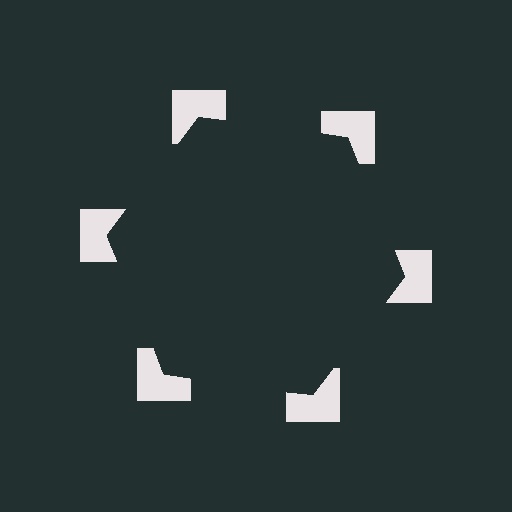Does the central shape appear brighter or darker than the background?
It typically appears slightly darker than the background, even though no actual brightness change is drawn.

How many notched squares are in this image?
There are 6 — one at each vertex of the illusory hexagon.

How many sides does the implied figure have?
6 sides.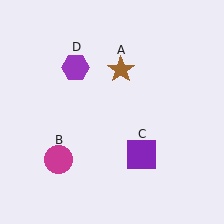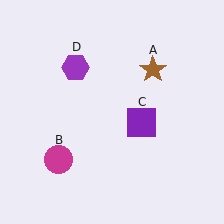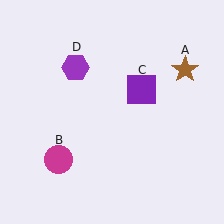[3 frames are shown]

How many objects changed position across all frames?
2 objects changed position: brown star (object A), purple square (object C).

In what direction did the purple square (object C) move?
The purple square (object C) moved up.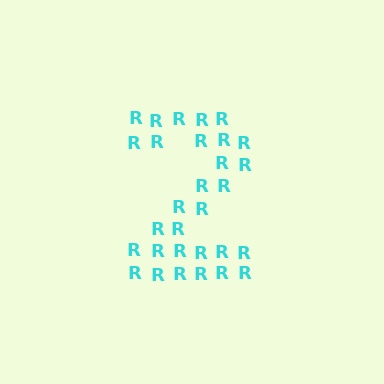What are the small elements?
The small elements are letter R's.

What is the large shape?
The large shape is the digit 2.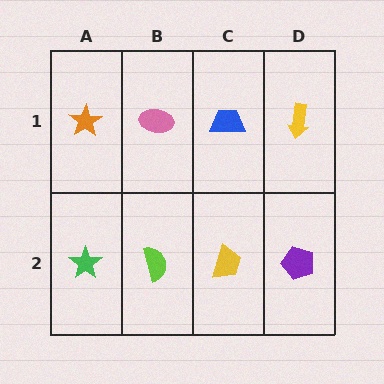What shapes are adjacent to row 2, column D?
A yellow arrow (row 1, column D), a yellow trapezoid (row 2, column C).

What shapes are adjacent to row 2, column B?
A pink ellipse (row 1, column B), a green star (row 2, column A), a yellow trapezoid (row 2, column C).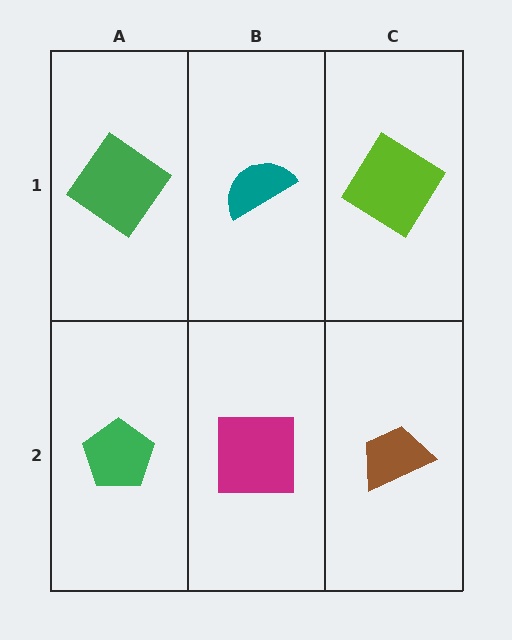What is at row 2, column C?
A brown trapezoid.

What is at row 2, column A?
A green pentagon.